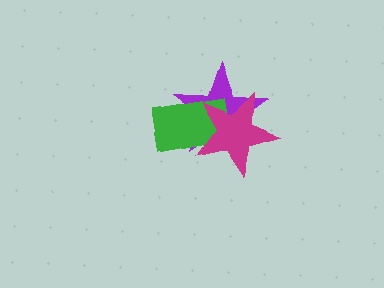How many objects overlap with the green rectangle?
2 objects overlap with the green rectangle.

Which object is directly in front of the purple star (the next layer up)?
The green rectangle is directly in front of the purple star.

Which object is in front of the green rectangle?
The magenta star is in front of the green rectangle.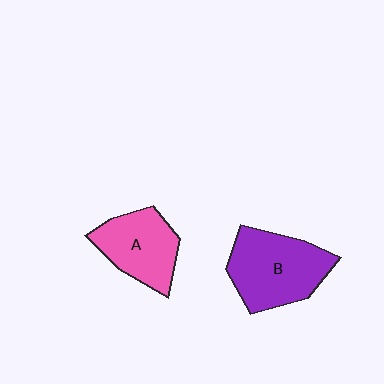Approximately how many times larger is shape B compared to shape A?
Approximately 1.3 times.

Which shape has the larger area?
Shape B (purple).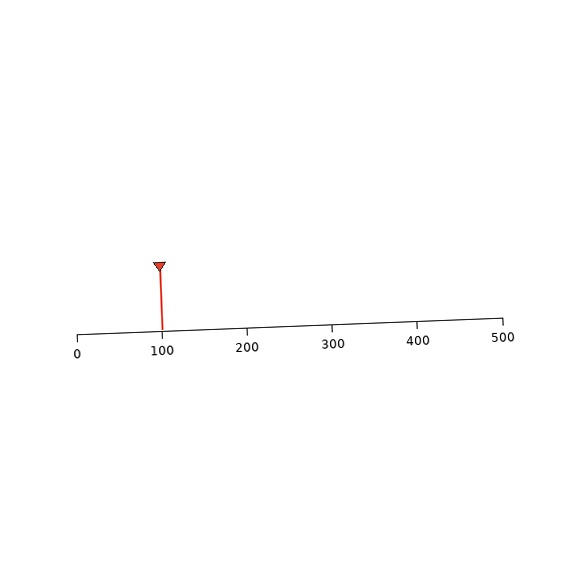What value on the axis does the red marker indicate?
The marker indicates approximately 100.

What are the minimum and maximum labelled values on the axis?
The axis runs from 0 to 500.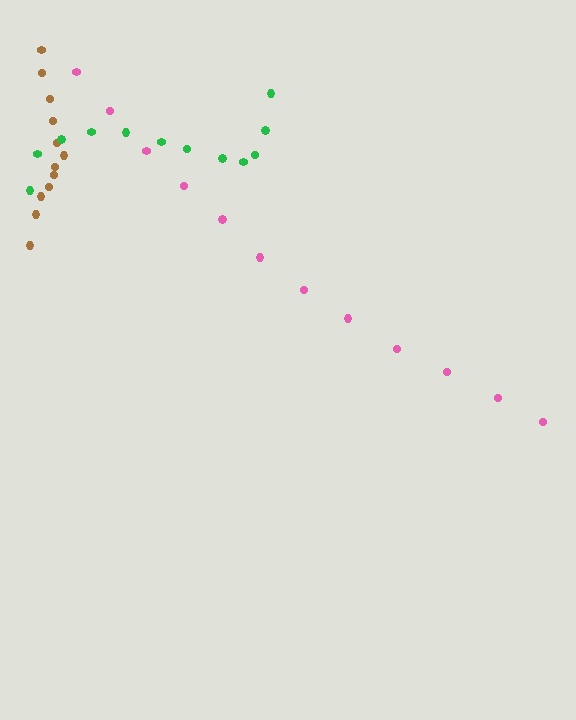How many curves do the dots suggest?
There are 3 distinct paths.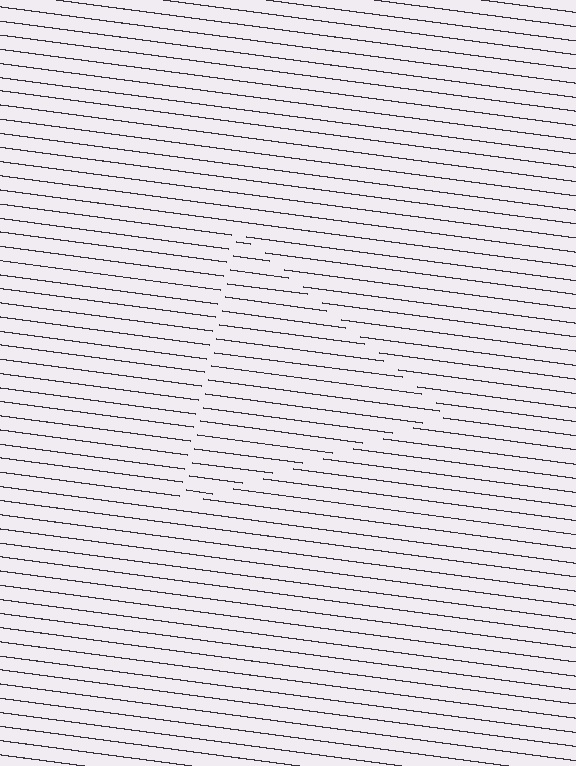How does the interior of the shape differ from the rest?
The interior of the shape contains the same grating, shifted by half a period — the contour is defined by the phase discontinuity where line-ends from the inner and outer gratings abut.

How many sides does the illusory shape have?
3 sides — the line-ends trace a triangle.